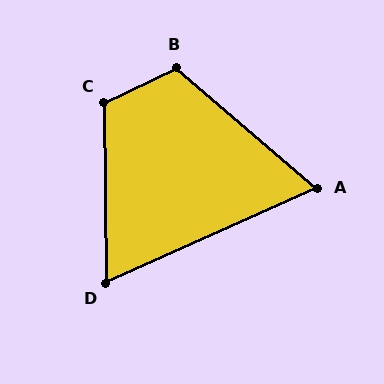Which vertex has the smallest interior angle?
A, at approximately 65 degrees.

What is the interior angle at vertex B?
Approximately 114 degrees (obtuse).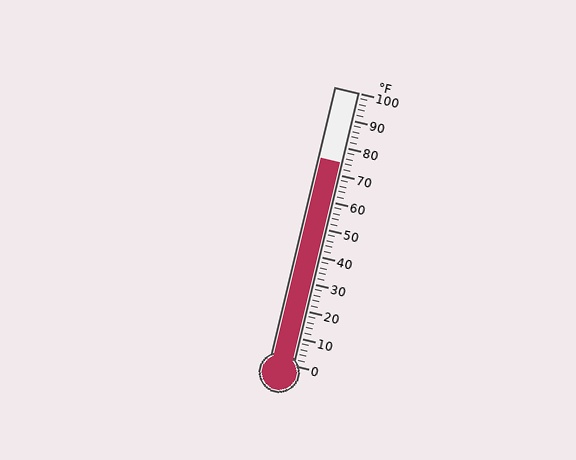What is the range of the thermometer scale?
The thermometer scale ranges from 0°F to 100°F.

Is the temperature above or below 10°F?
The temperature is above 10°F.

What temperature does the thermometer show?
The thermometer shows approximately 74°F.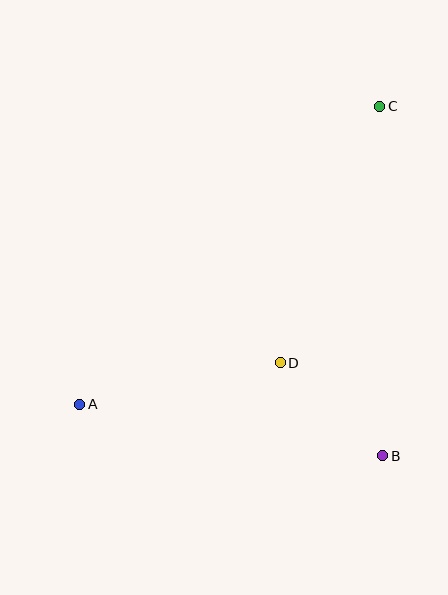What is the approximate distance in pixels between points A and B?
The distance between A and B is approximately 307 pixels.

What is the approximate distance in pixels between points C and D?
The distance between C and D is approximately 275 pixels.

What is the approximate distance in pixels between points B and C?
The distance between B and C is approximately 349 pixels.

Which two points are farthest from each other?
Points A and C are farthest from each other.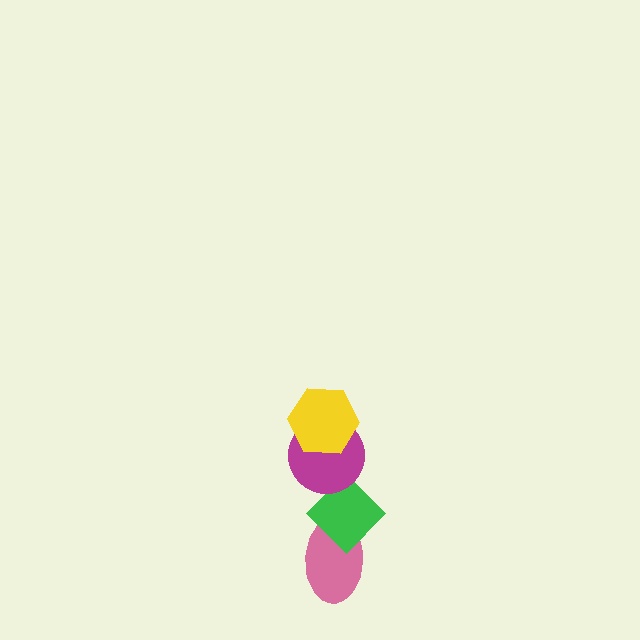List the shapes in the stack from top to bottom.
From top to bottom: the yellow hexagon, the magenta circle, the green diamond, the pink ellipse.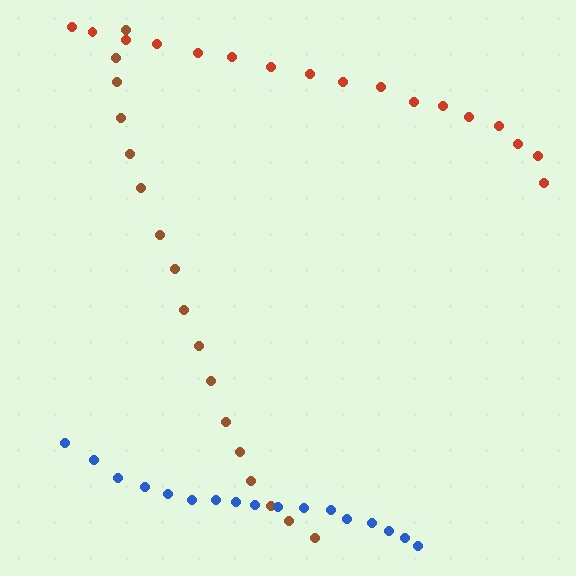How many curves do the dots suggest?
There are 3 distinct paths.